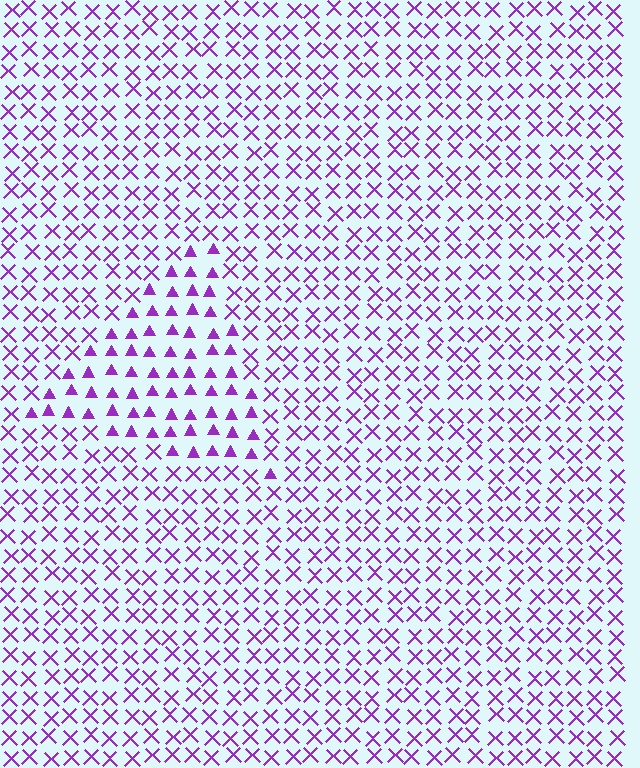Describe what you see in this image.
The image is filled with small purple elements arranged in a uniform grid. A triangle-shaped region contains triangles, while the surrounding area contains X marks. The boundary is defined purely by the change in element shape.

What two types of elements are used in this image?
The image uses triangles inside the triangle region and X marks outside it.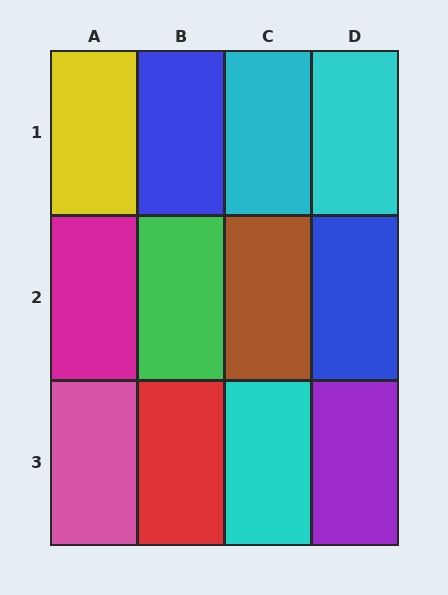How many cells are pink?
1 cell is pink.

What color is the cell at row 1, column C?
Cyan.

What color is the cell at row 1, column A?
Yellow.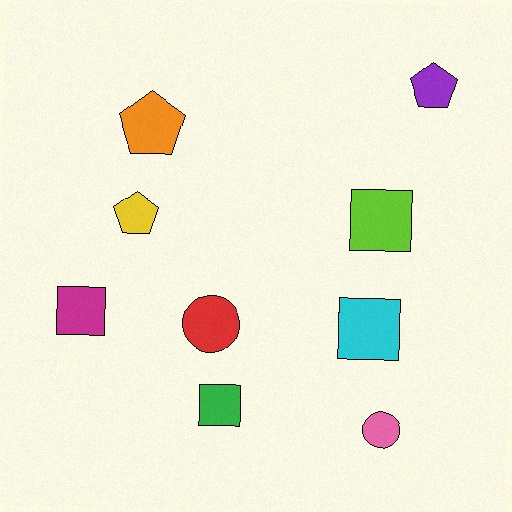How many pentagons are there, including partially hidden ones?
There are 3 pentagons.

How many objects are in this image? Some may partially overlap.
There are 9 objects.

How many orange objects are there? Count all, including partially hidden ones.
There is 1 orange object.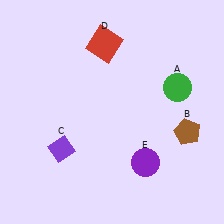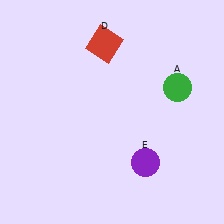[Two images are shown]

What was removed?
The brown pentagon (B), the purple diamond (C) were removed in Image 2.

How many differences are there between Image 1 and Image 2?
There are 2 differences between the two images.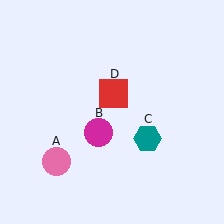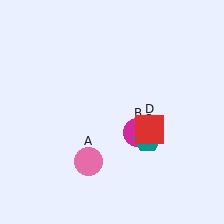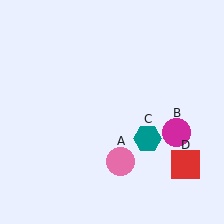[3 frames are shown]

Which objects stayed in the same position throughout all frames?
Teal hexagon (object C) remained stationary.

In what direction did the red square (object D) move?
The red square (object D) moved down and to the right.